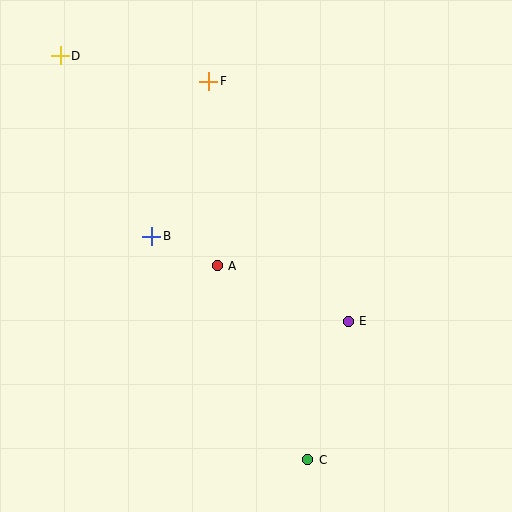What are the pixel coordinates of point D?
Point D is at (60, 56).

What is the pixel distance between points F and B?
The distance between F and B is 165 pixels.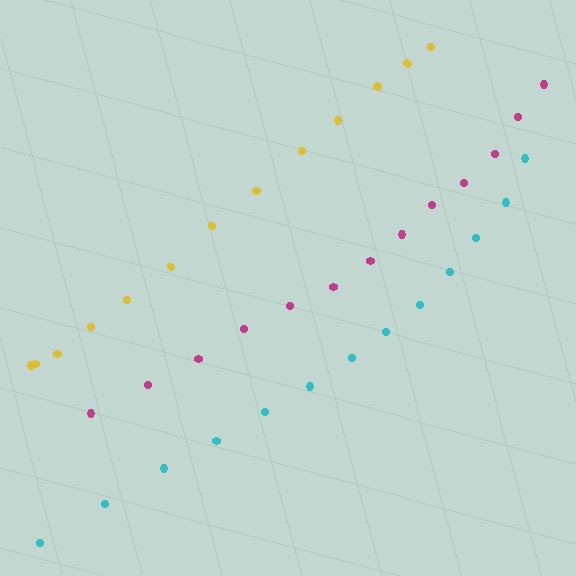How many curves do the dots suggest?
There are 3 distinct paths.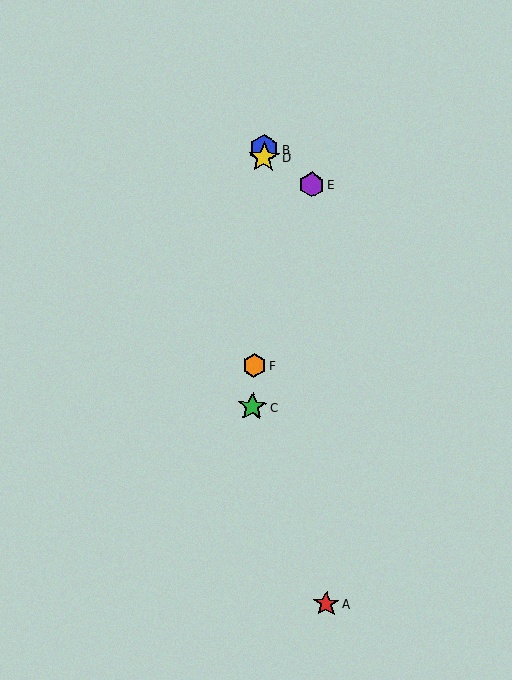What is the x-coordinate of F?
Object F is at x≈254.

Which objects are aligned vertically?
Objects B, C, D, F are aligned vertically.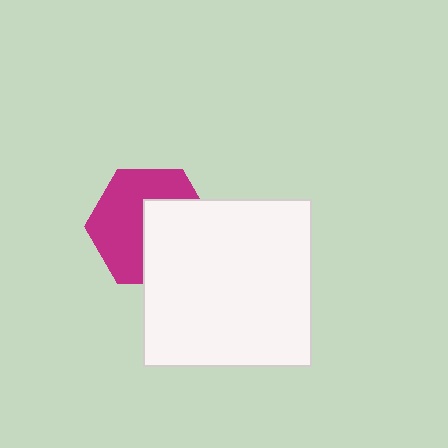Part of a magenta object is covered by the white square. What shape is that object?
It is a hexagon.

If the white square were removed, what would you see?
You would see the complete magenta hexagon.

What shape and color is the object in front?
The object in front is a white square.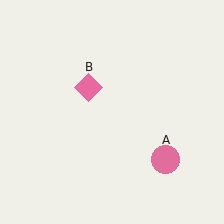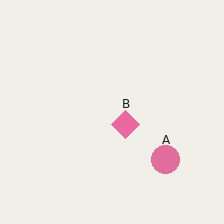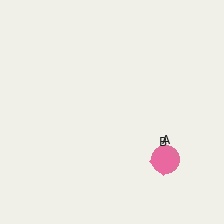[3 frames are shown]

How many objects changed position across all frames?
1 object changed position: pink diamond (object B).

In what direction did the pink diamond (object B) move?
The pink diamond (object B) moved down and to the right.